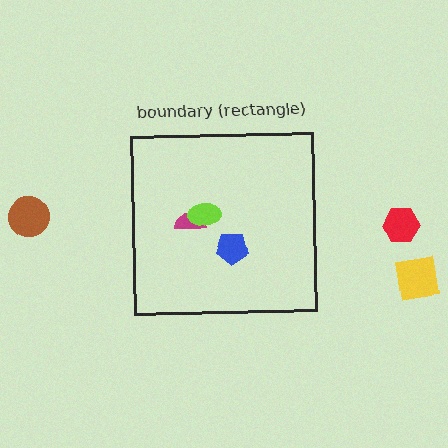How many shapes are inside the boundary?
3 inside, 3 outside.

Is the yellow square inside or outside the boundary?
Outside.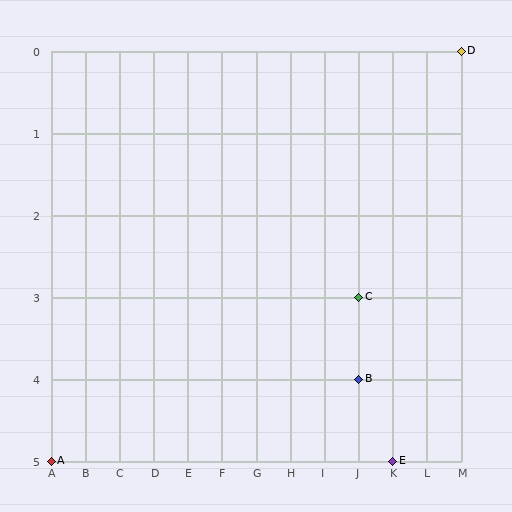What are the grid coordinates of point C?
Point C is at grid coordinates (J, 3).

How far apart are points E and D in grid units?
Points E and D are 2 columns and 5 rows apart (about 5.4 grid units diagonally).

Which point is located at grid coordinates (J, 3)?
Point C is at (J, 3).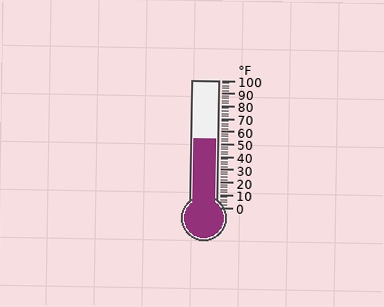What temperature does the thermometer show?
The thermometer shows approximately 54°F.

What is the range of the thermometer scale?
The thermometer scale ranges from 0°F to 100°F.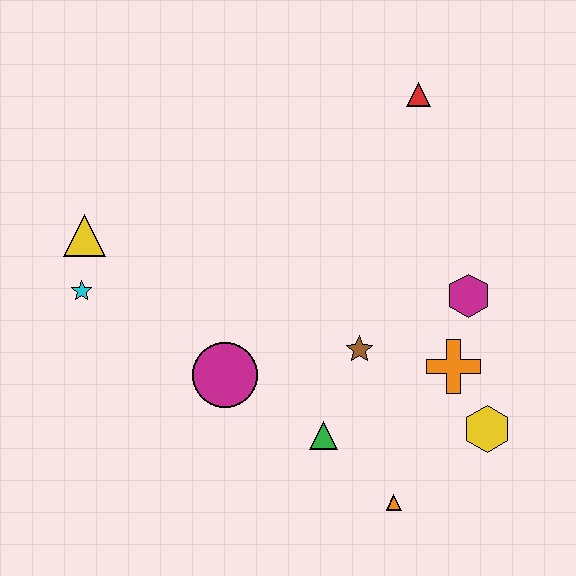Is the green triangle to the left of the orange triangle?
Yes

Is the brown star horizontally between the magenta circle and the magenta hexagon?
Yes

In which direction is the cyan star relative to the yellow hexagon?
The cyan star is to the left of the yellow hexagon.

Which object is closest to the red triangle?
The magenta hexagon is closest to the red triangle.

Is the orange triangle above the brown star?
No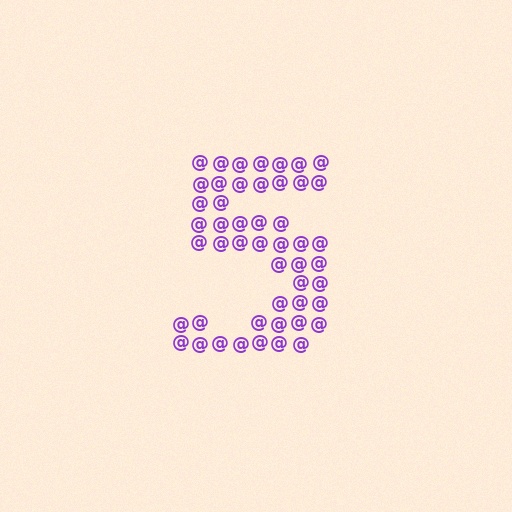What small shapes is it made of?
It is made of small at signs.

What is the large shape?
The large shape is the digit 5.